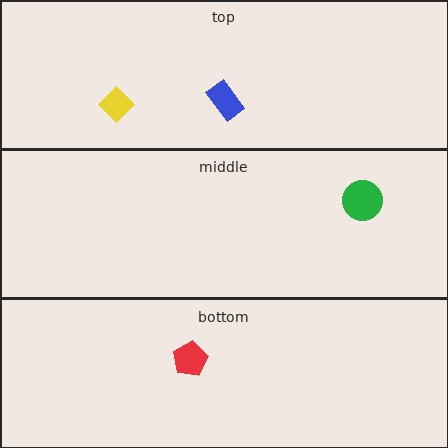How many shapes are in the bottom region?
1.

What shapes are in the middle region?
The green circle.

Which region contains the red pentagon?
The bottom region.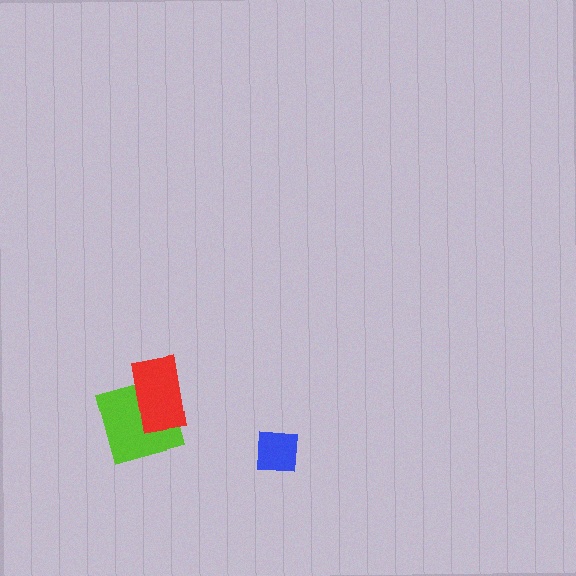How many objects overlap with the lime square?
1 object overlaps with the lime square.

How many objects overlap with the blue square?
0 objects overlap with the blue square.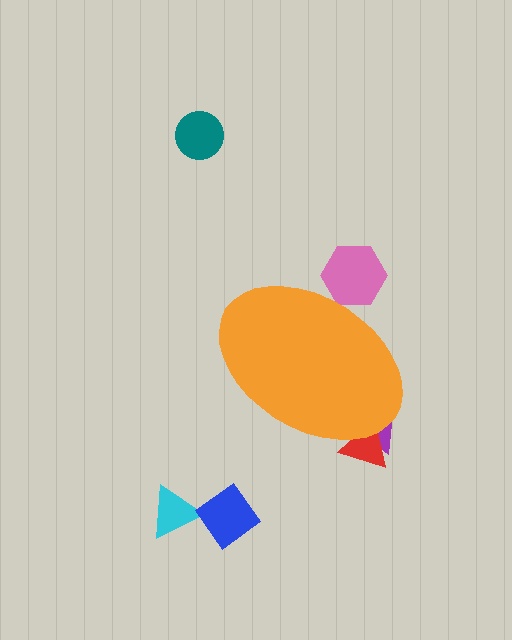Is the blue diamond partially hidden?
No, the blue diamond is fully visible.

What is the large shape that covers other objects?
An orange ellipse.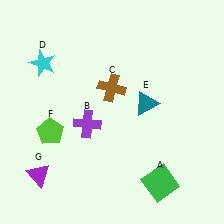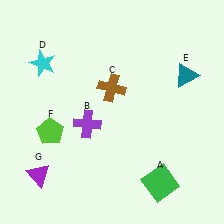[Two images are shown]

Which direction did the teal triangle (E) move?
The teal triangle (E) moved right.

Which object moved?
The teal triangle (E) moved right.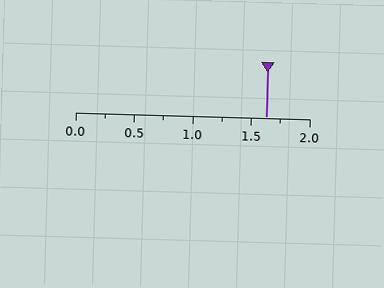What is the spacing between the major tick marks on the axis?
The major ticks are spaced 0.5 apart.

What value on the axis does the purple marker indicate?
The marker indicates approximately 1.62.